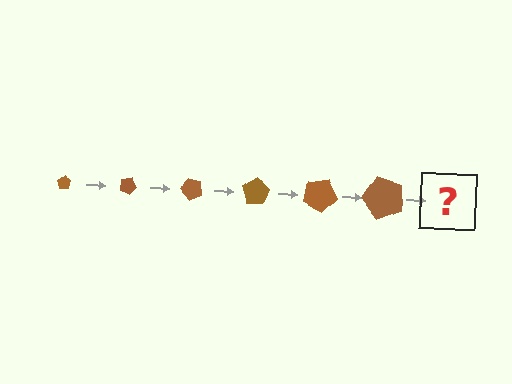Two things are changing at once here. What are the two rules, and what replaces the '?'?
The two rules are that the pentagon grows larger each step and it rotates 25 degrees each step. The '?' should be a pentagon, larger than the previous one and rotated 150 degrees from the start.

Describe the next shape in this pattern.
It should be a pentagon, larger than the previous one and rotated 150 degrees from the start.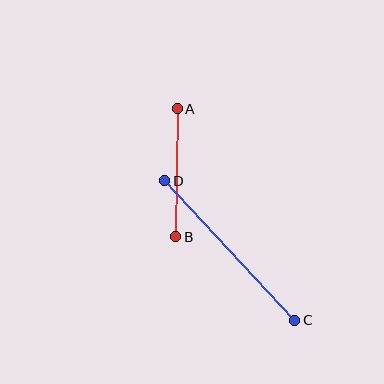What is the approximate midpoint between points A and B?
The midpoint is at approximately (176, 173) pixels.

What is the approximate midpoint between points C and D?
The midpoint is at approximately (230, 251) pixels.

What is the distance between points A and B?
The distance is approximately 128 pixels.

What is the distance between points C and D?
The distance is approximately 191 pixels.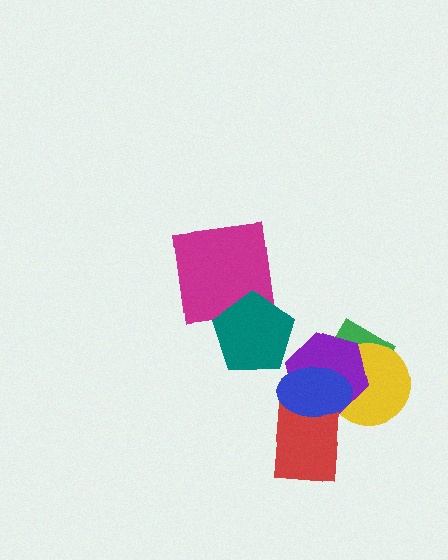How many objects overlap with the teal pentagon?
1 object overlaps with the teal pentagon.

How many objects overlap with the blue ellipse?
4 objects overlap with the blue ellipse.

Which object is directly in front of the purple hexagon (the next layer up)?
The red rectangle is directly in front of the purple hexagon.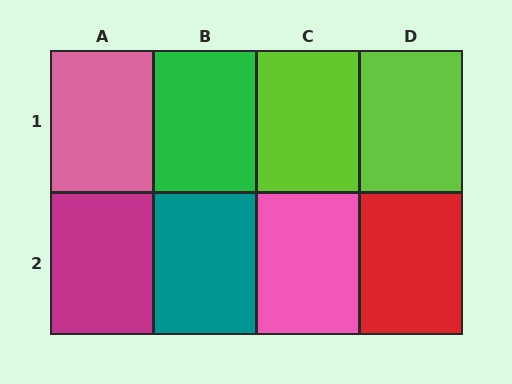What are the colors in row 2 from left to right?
Magenta, teal, pink, red.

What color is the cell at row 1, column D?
Lime.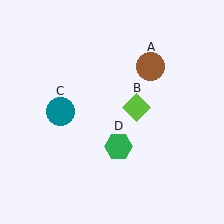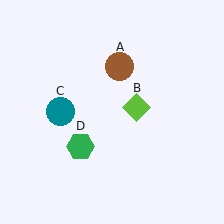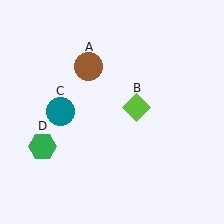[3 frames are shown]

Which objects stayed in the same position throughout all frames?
Lime diamond (object B) and teal circle (object C) remained stationary.